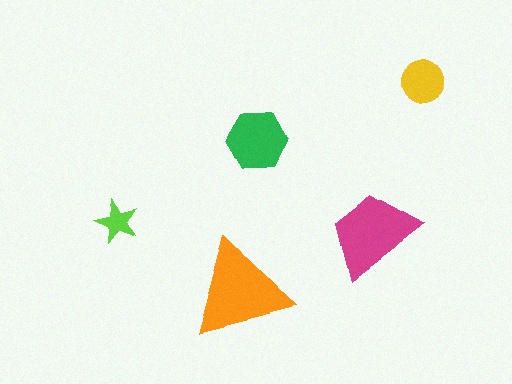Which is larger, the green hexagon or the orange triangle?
The orange triangle.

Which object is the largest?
The orange triangle.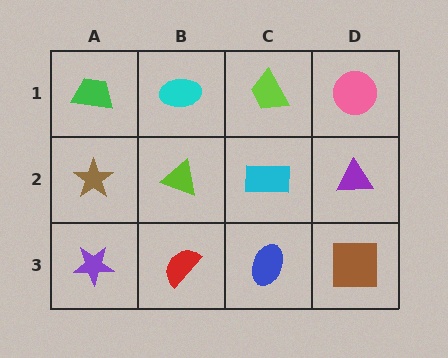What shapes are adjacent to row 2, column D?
A pink circle (row 1, column D), a brown square (row 3, column D), a cyan rectangle (row 2, column C).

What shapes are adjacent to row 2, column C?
A lime trapezoid (row 1, column C), a blue ellipse (row 3, column C), a lime triangle (row 2, column B), a purple triangle (row 2, column D).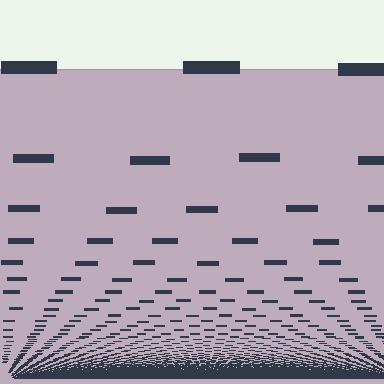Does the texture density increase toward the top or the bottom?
Density increases toward the bottom.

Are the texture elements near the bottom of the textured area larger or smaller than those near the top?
Smaller. The gradient is inverted — elements near the bottom are smaller and denser.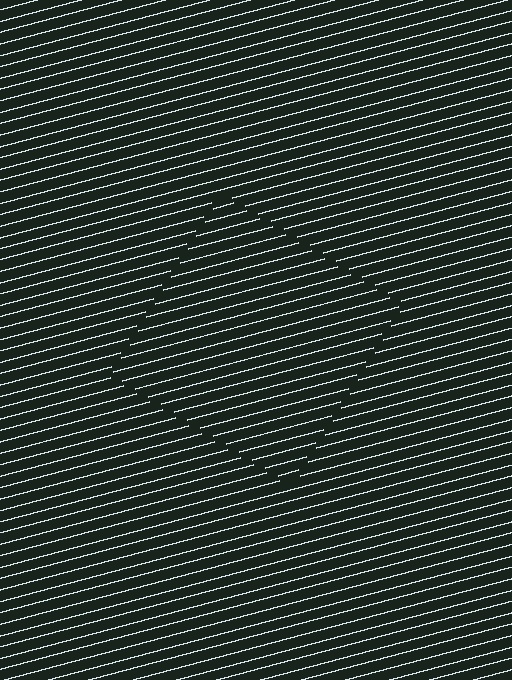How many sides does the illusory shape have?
4 sides — the line-ends trace a square.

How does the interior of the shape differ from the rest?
The interior of the shape contains the same grating, shifted by half a period — the contour is defined by the phase discontinuity where line-ends from the inner and outer gratings abut.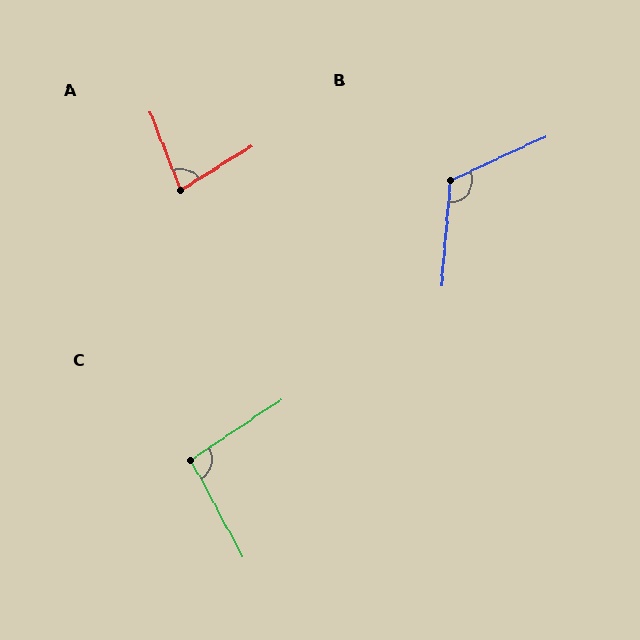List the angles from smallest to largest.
A (79°), C (96°), B (120°).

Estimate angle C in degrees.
Approximately 96 degrees.